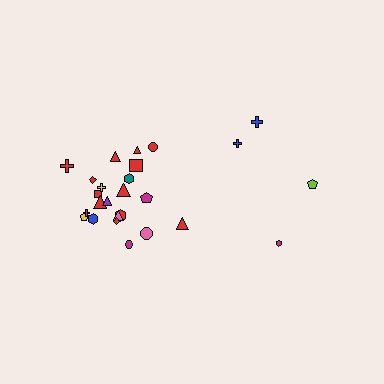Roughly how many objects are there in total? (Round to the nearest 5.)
Roughly 25 objects in total.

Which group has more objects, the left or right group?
The left group.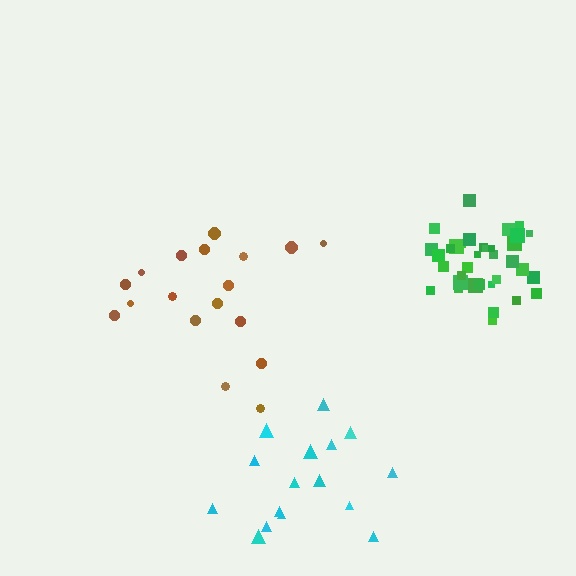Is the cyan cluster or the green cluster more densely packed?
Green.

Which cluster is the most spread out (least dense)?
Brown.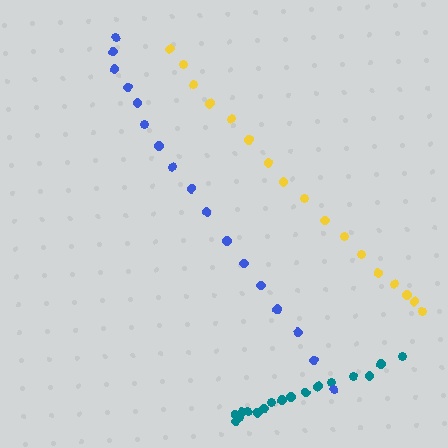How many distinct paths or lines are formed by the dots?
There are 3 distinct paths.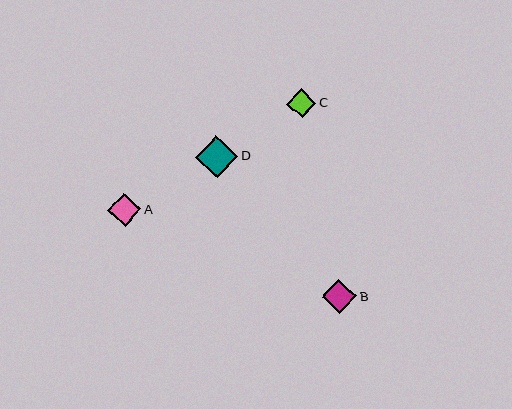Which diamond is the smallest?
Diamond C is the smallest with a size of approximately 30 pixels.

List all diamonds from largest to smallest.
From largest to smallest: D, B, A, C.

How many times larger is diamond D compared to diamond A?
Diamond D is approximately 1.3 times the size of diamond A.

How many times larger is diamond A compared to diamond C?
Diamond A is approximately 1.1 times the size of diamond C.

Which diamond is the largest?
Diamond D is the largest with a size of approximately 42 pixels.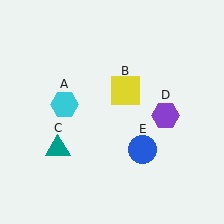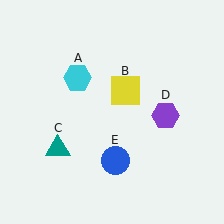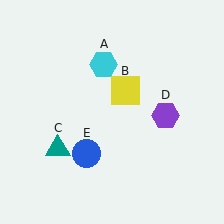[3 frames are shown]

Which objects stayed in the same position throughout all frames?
Yellow square (object B) and teal triangle (object C) and purple hexagon (object D) remained stationary.